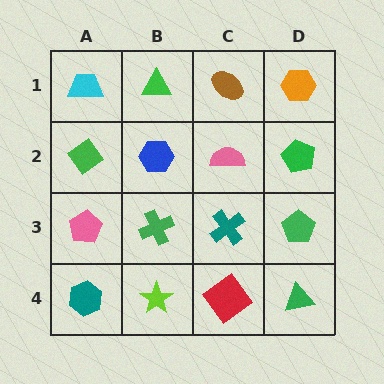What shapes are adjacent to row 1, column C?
A pink semicircle (row 2, column C), a green triangle (row 1, column B), an orange hexagon (row 1, column D).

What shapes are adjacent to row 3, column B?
A blue hexagon (row 2, column B), a lime star (row 4, column B), a pink pentagon (row 3, column A), a teal cross (row 3, column C).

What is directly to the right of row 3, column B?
A teal cross.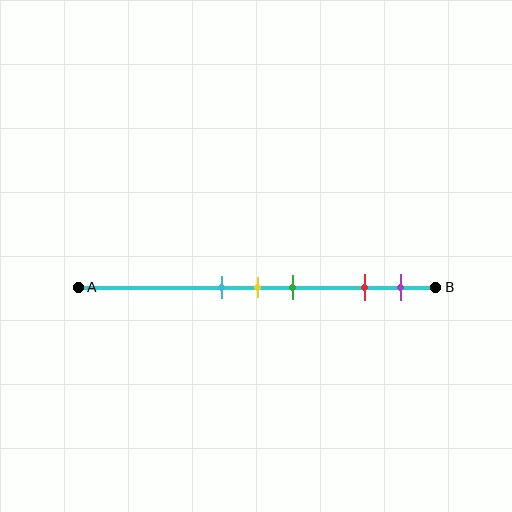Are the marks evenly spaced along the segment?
No, the marks are not evenly spaced.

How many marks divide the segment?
There are 5 marks dividing the segment.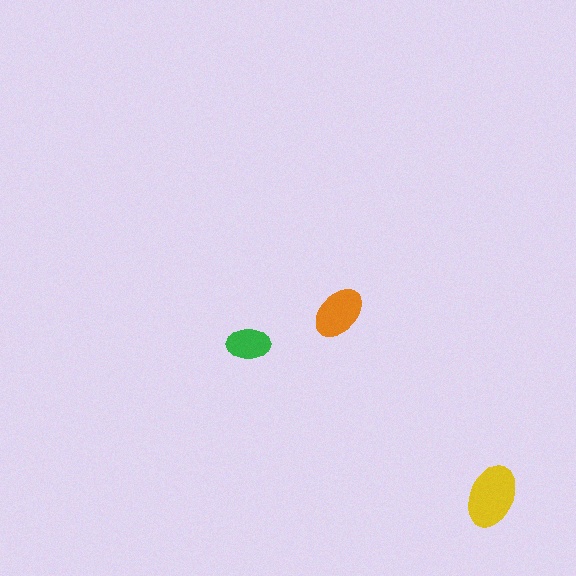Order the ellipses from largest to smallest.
the yellow one, the orange one, the green one.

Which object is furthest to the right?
The yellow ellipse is rightmost.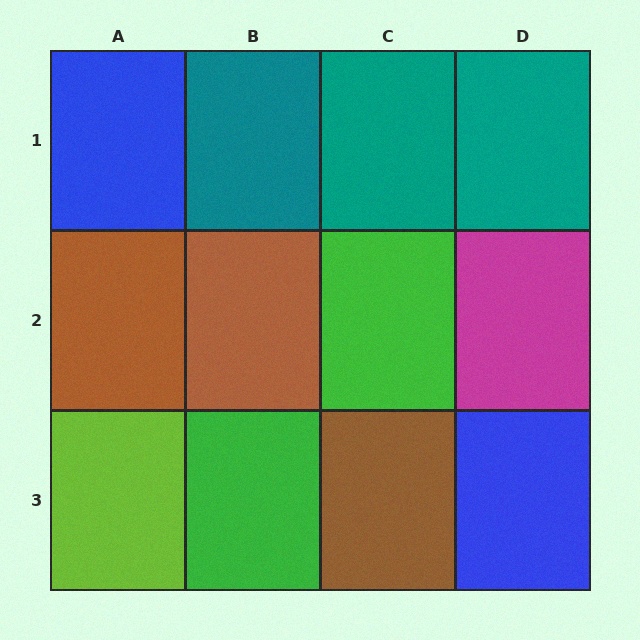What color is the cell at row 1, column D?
Teal.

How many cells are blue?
2 cells are blue.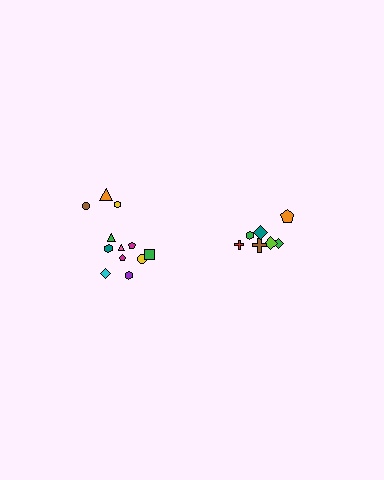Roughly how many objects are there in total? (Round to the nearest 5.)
Roughly 20 objects in total.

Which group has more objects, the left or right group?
The left group.